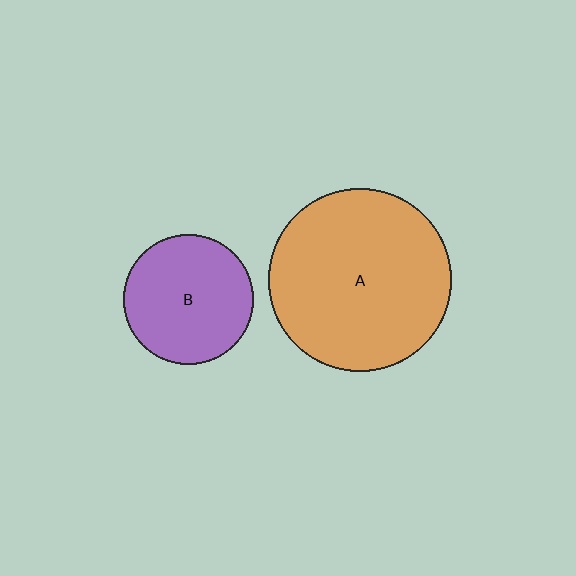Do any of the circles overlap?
No, none of the circles overlap.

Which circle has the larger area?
Circle A (orange).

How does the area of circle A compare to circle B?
Approximately 2.0 times.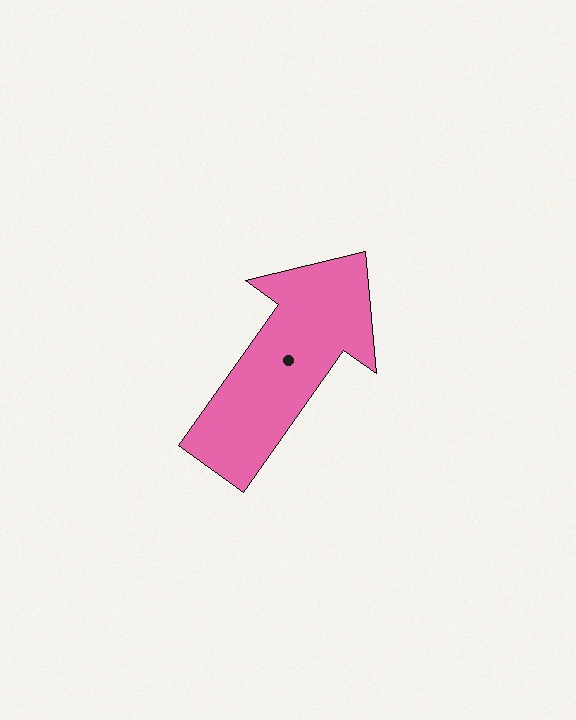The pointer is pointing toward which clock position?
Roughly 1 o'clock.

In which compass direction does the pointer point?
Northeast.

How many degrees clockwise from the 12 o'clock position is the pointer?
Approximately 35 degrees.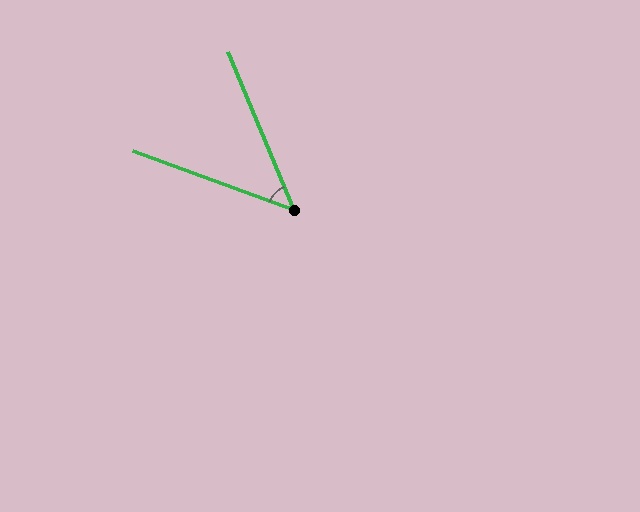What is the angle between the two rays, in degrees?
Approximately 47 degrees.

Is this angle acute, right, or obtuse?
It is acute.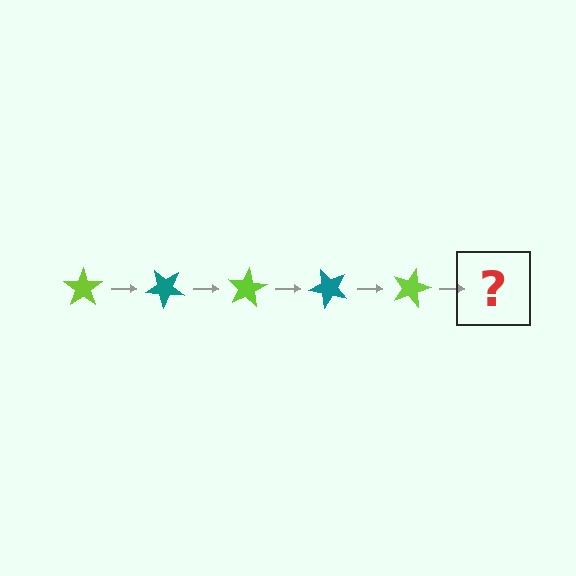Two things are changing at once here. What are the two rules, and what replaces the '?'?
The two rules are that it rotates 40 degrees each step and the color cycles through lime and teal. The '?' should be a teal star, rotated 200 degrees from the start.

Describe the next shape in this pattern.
It should be a teal star, rotated 200 degrees from the start.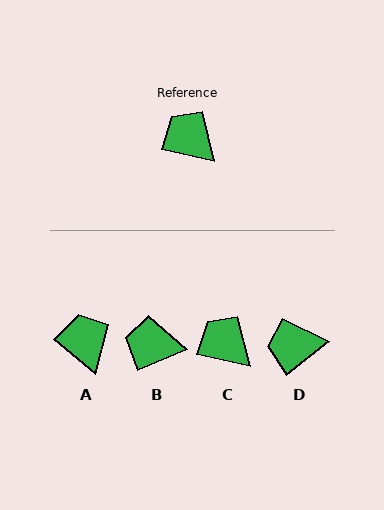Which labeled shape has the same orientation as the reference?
C.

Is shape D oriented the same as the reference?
No, it is off by about 52 degrees.